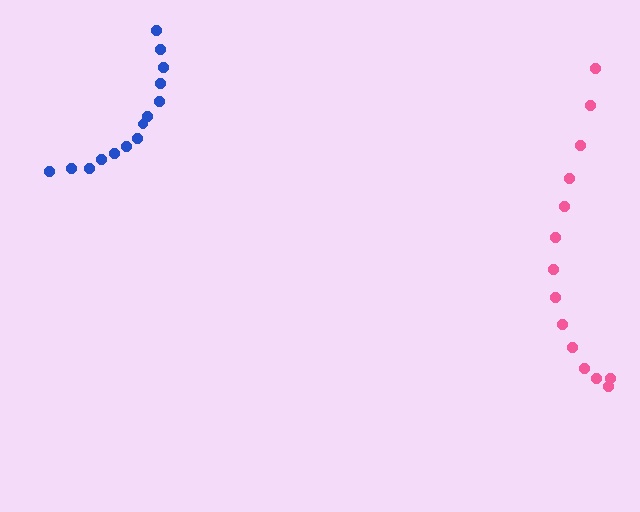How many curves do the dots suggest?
There are 2 distinct paths.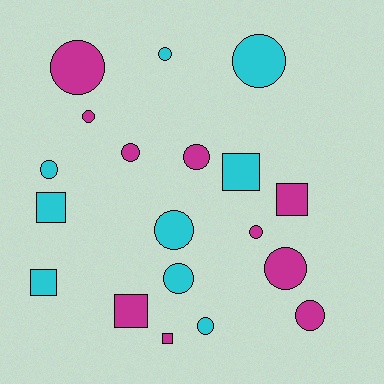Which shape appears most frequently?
Circle, with 13 objects.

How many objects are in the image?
There are 19 objects.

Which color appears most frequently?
Magenta, with 10 objects.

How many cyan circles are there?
There are 6 cyan circles.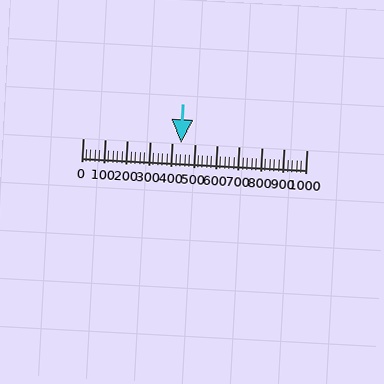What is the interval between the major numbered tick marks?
The major tick marks are spaced 100 units apart.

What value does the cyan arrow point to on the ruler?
The cyan arrow points to approximately 440.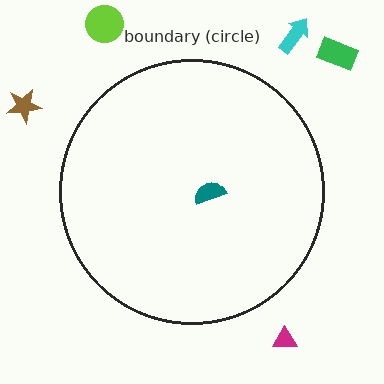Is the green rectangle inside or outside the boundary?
Outside.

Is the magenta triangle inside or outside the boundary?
Outside.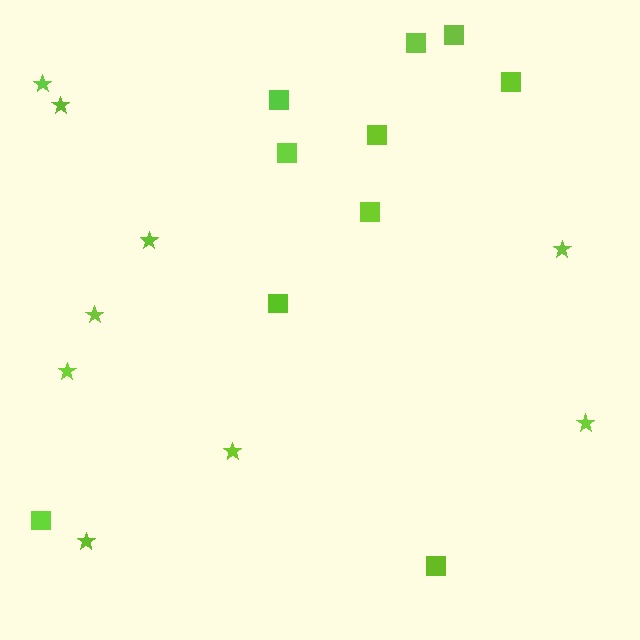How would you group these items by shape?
There are 2 groups: one group of squares (10) and one group of stars (9).